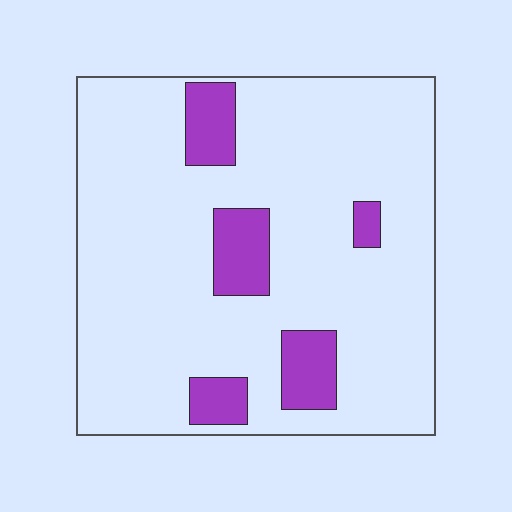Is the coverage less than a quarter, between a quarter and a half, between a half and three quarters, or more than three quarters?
Less than a quarter.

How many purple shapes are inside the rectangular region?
5.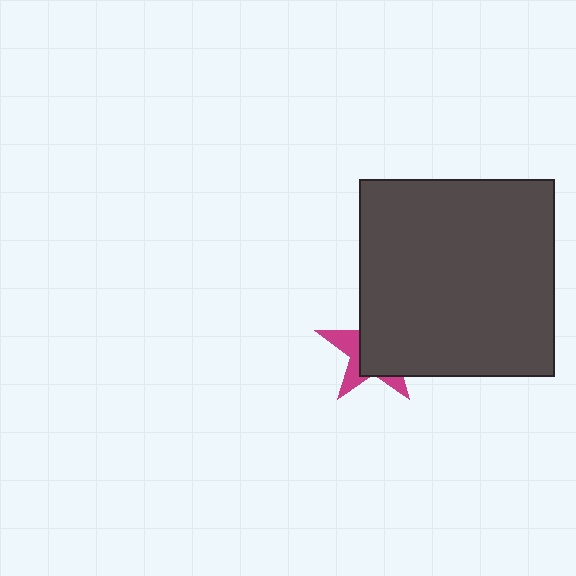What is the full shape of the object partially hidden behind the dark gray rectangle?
The partially hidden object is a magenta star.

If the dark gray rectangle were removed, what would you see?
You would see the complete magenta star.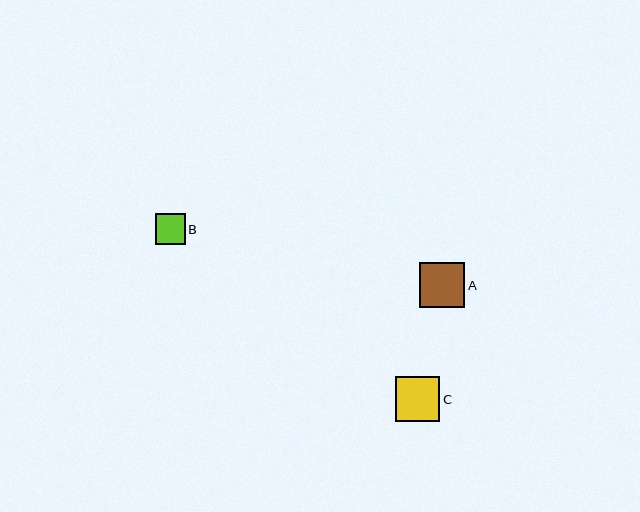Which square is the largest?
Square A is the largest with a size of approximately 45 pixels.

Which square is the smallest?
Square B is the smallest with a size of approximately 30 pixels.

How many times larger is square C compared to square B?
Square C is approximately 1.5 times the size of square B.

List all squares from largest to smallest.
From largest to smallest: A, C, B.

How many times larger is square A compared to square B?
Square A is approximately 1.5 times the size of square B.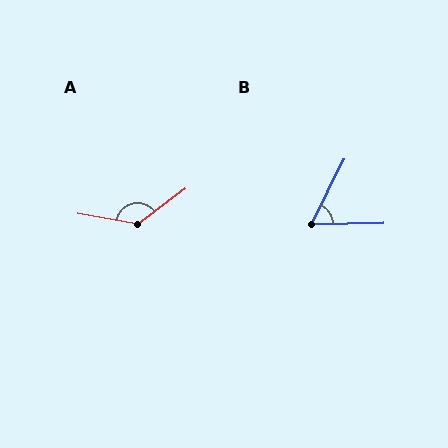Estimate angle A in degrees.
Approximately 133 degrees.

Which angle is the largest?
A, at approximately 133 degrees.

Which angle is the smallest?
B, at approximately 62 degrees.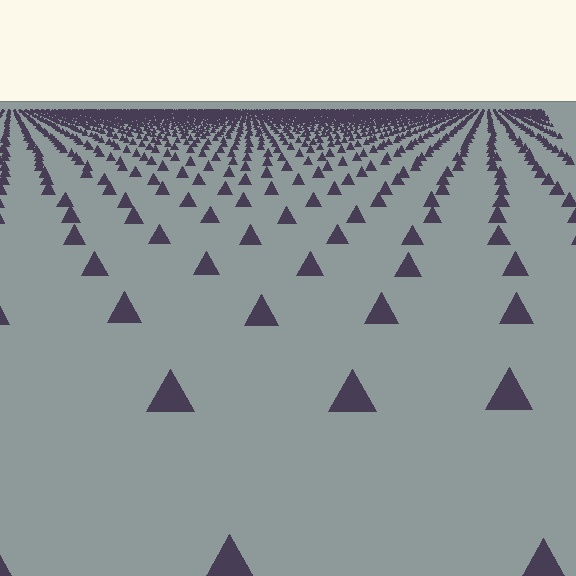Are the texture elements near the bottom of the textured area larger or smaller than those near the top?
Larger. Near the bottom, elements are closer to the viewer and appear at a bigger on-screen size.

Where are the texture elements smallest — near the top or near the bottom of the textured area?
Near the top.